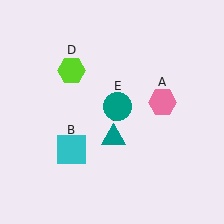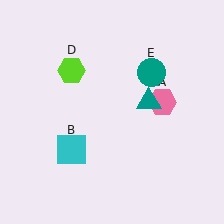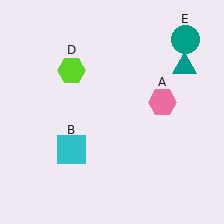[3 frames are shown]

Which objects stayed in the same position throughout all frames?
Pink hexagon (object A) and cyan square (object B) and lime hexagon (object D) remained stationary.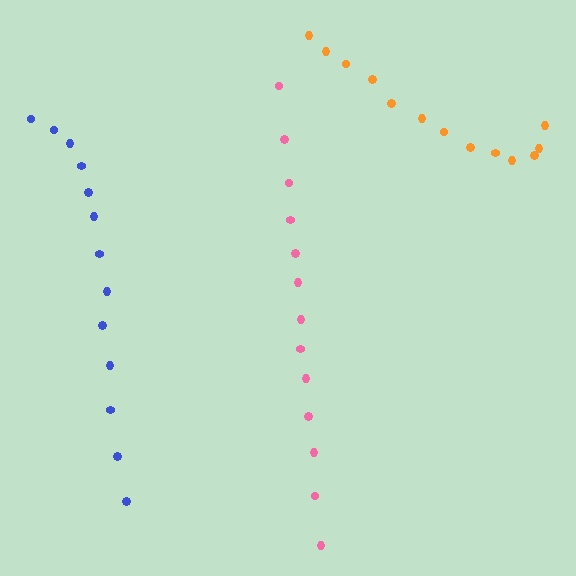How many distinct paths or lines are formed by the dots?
There are 3 distinct paths.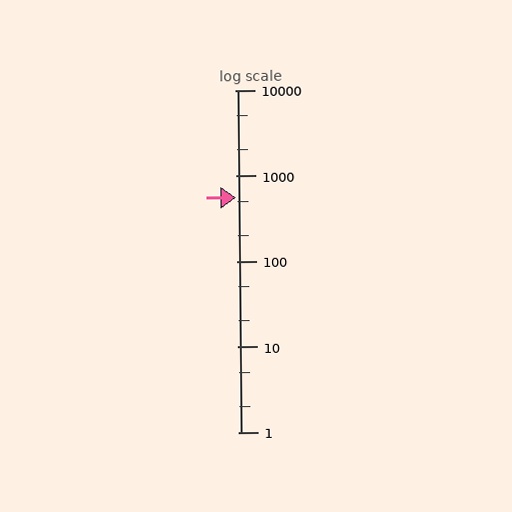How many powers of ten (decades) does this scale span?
The scale spans 4 decades, from 1 to 10000.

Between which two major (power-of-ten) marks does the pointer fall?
The pointer is between 100 and 1000.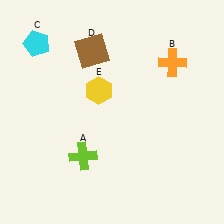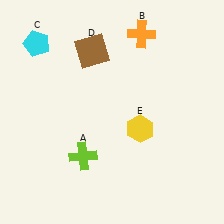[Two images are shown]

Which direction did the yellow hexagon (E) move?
The yellow hexagon (E) moved right.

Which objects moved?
The objects that moved are: the orange cross (B), the yellow hexagon (E).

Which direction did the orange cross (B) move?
The orange cross (B) moved left.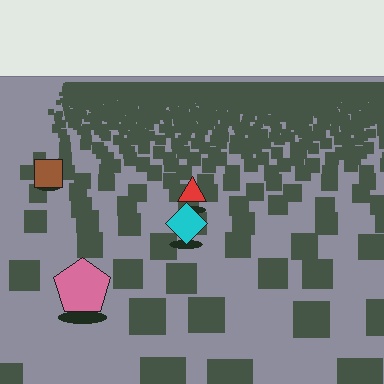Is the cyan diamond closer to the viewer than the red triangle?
Yes. The cyan diamond is closer — you can tell from the texture gradient: the ground texture is coarser near it.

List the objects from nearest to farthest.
From nearest to farthest: the pink pentagon, the cyan diamond, the red triangle, the brown square.